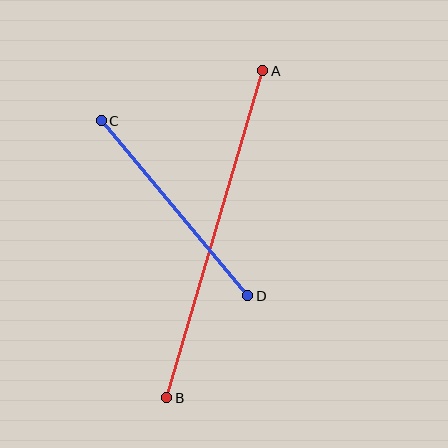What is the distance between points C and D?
The distance is approximately 228 pixels.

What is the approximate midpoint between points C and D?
The midpoint is at approximately (175, 208) pixels.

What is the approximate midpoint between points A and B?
The midpoint is at approximately (215, 234) pixels.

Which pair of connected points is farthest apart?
Points A and B are farthest apart.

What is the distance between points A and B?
The distance is approximately 341 pixels.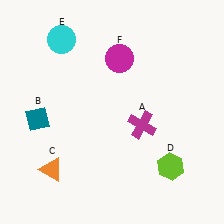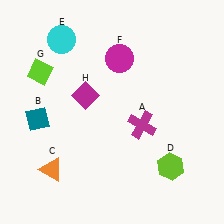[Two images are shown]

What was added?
A lime diamond (G), a magenta diamond (H) were added in Image 2.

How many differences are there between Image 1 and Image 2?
There are 2 differences between the two images.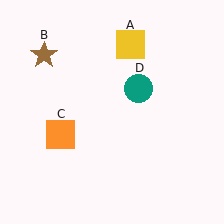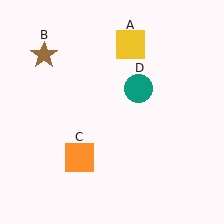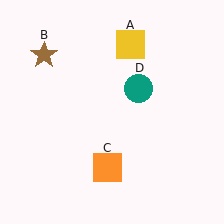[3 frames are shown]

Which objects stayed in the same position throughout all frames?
Yellow square (object A) and brown star (object B) and teal circle (object D) remained stationary.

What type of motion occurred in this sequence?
The orange square (object C) rotated counterclockwise around the center of the scene.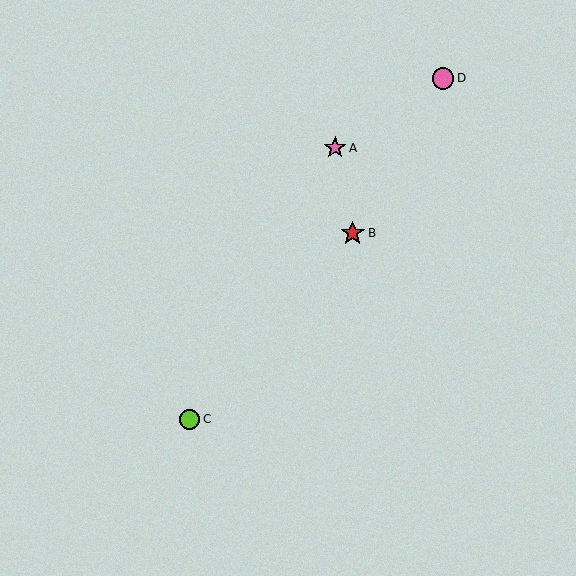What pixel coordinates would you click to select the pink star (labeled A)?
Click at (335, 148) to select the pink star A.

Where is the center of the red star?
The center of the red star is at (353, 233).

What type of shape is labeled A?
Shape A is a pink star.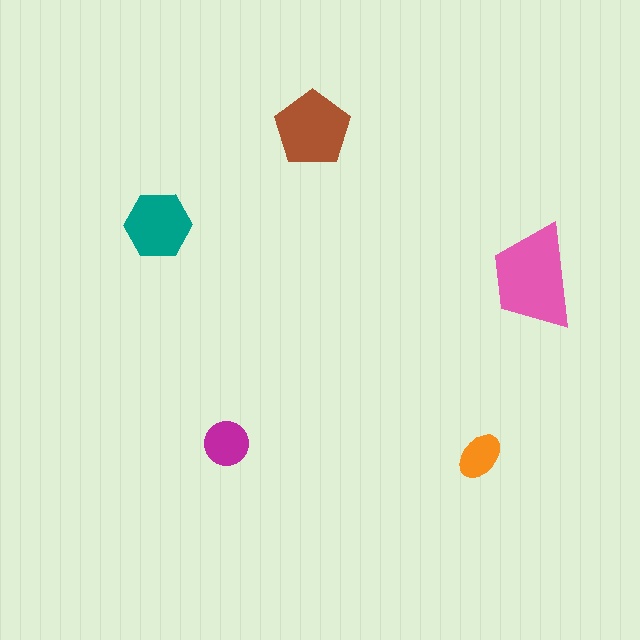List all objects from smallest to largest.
The orange ellipse, the magenta circle, the teal hexagon, the brown pentagon, the pink trapezoid.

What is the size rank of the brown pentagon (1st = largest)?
2nd.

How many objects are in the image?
There are 5 objects in the image.